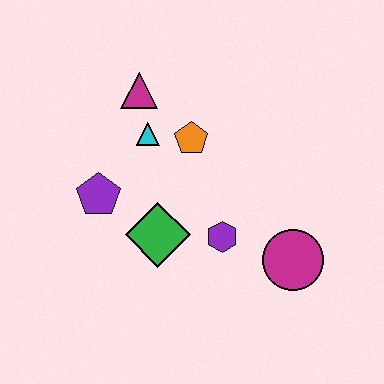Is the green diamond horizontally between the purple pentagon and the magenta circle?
Yes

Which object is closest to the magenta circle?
The purple hexagon is closest to the magenta circle.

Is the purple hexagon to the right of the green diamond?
Yes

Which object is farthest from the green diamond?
The magenta triangle is farthest from the green diamond.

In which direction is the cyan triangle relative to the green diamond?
The cyan triangle is above the green diamond.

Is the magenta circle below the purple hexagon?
Yes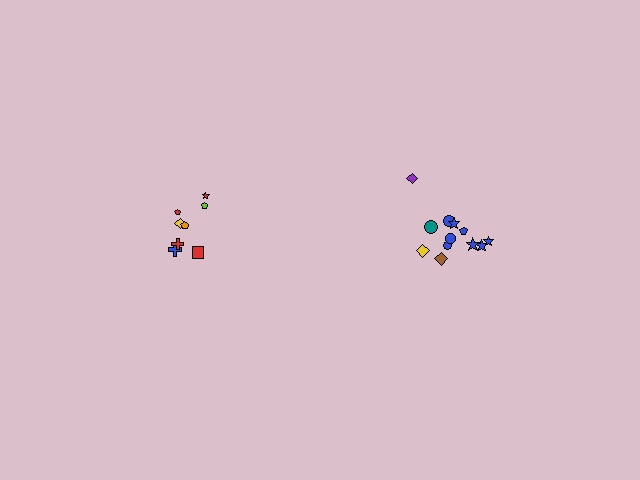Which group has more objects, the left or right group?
The right group.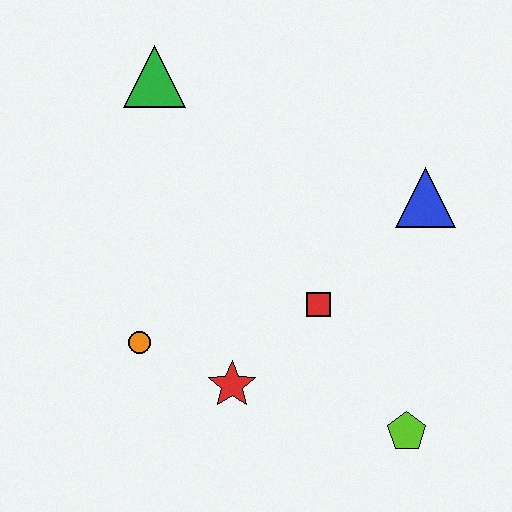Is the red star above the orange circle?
No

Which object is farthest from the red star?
The green triangle is farthest from the red star.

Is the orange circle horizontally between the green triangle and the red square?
No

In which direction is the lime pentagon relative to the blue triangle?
The lime pentagon is below the blue triangle.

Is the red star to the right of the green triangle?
Yes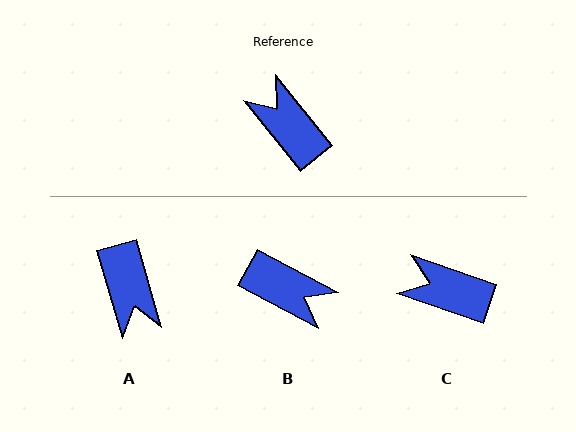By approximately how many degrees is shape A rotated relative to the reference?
Approximately 157 degrees counter-clockwise.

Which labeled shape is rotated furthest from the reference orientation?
A, about 157 degrees away.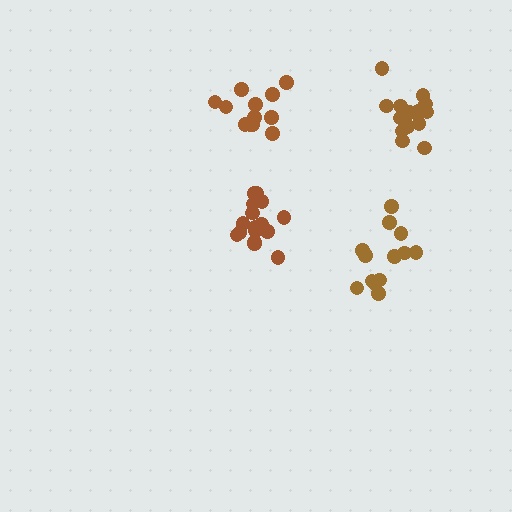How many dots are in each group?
Group 1: 13 dots, Group 2: 16 dots, Group 3: 12 dots, Group 4: 14 dots (55 total).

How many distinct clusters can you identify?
There are 4 distinct clusters.